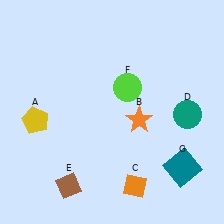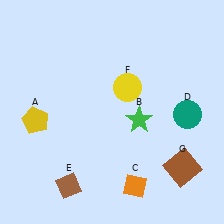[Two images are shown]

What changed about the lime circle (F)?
In Image 1, F is lime. In Image 2, it changed to yellow.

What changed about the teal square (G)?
In Image 1, G is teal. In Image 2, it changed to brown.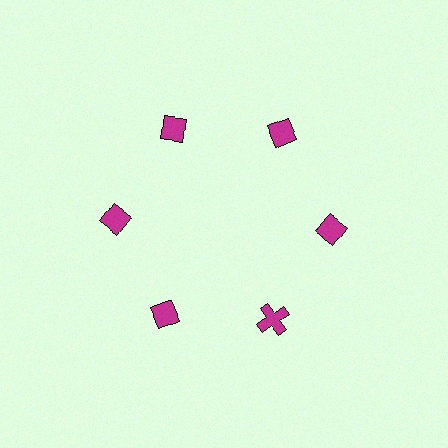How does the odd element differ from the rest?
It has a different shape: cross instead of diamond.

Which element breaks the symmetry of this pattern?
The magenta cross at roughly the 5 o'clock position breaks the symmetry. All other shapes are magenta diamonds.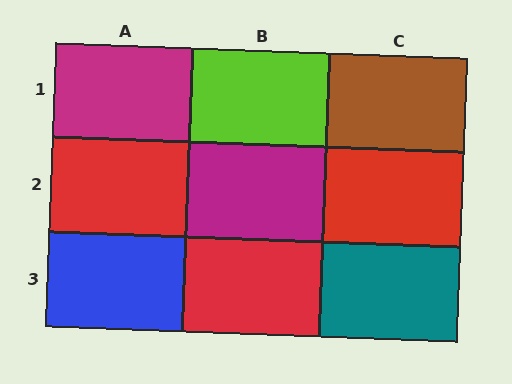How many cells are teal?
1 cell is teal.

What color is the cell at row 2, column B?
Magenta.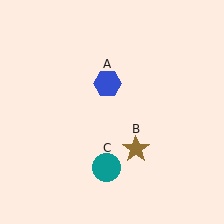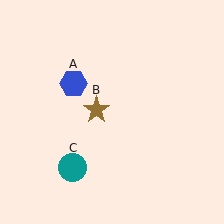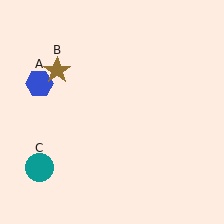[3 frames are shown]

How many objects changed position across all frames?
3 objects changed position: blue hexagon (object A), brown star (object B), teal circle (object C).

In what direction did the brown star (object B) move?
The brown star (object B) moved up and to the left.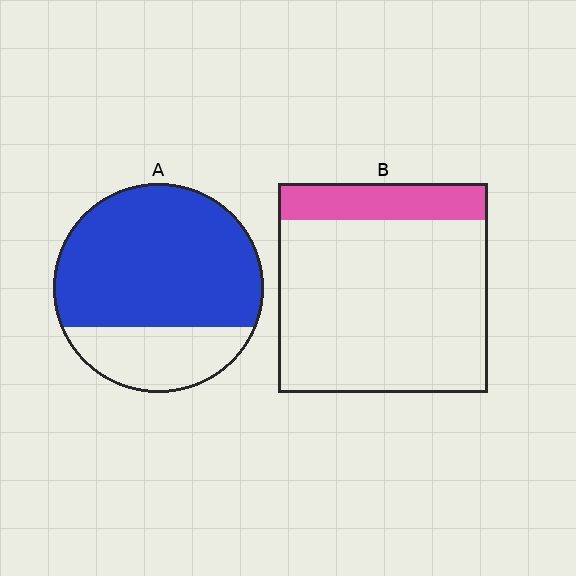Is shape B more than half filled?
No.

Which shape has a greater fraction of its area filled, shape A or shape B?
Shape A.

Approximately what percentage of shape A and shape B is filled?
A is approximately 75% and B is approximately 20%.